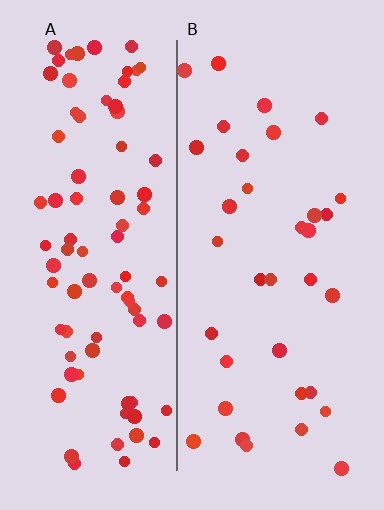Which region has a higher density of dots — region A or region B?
A (the left).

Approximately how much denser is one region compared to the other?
Approximately 2.5× — region A over region B.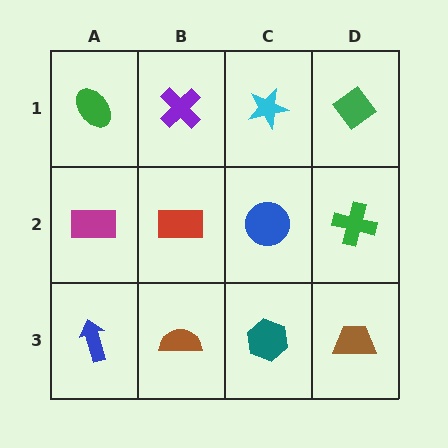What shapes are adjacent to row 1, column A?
A magenta rectangle (row 2, column A), a purple cross (row 1, column B).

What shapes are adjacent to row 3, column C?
A blue circle (row 2, column C), a brown semicircle (row 3, column B), a brown trapezoid (row 3, column D).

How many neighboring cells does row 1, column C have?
3.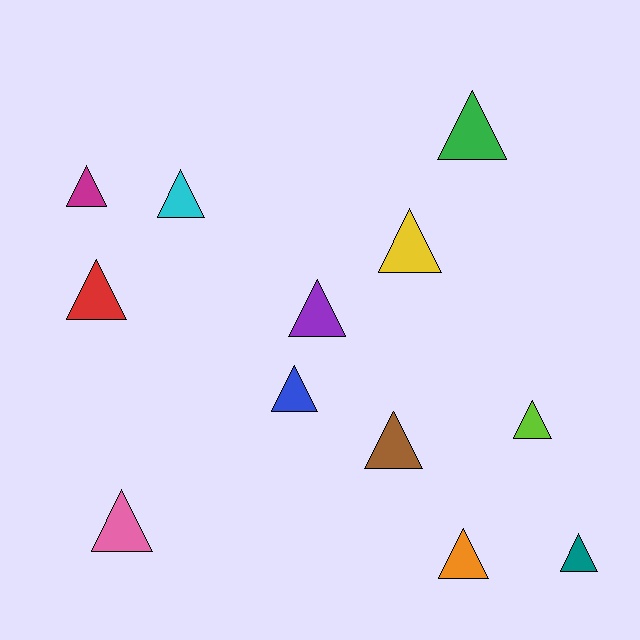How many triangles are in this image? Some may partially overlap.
There are 12 triangles.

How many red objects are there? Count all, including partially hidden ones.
There is 1 red object.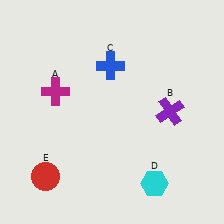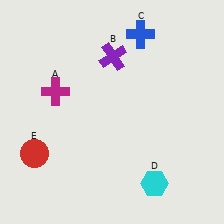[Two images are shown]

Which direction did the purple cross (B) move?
The purple cross (B) moved left.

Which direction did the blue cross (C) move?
The blue cross (C) moved up.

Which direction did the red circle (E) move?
The red circle (E) moved up.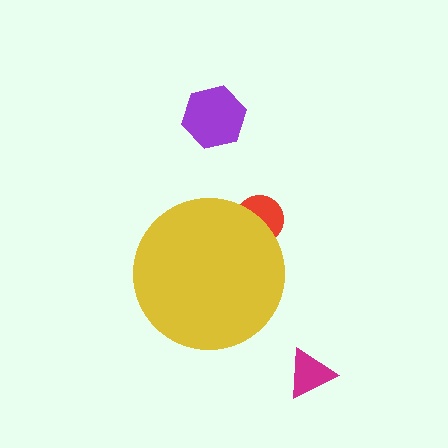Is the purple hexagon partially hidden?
No, the purple hexagon is fully visible.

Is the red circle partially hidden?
Yes, the red circle is partially hidden behind the yellow circle.